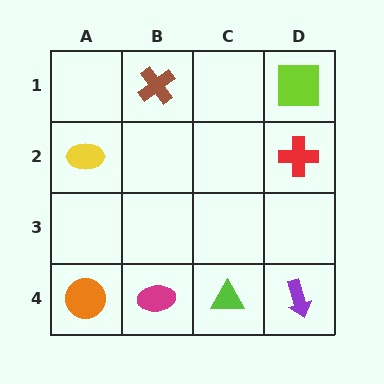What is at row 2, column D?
A red cross.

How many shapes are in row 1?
2 shapes.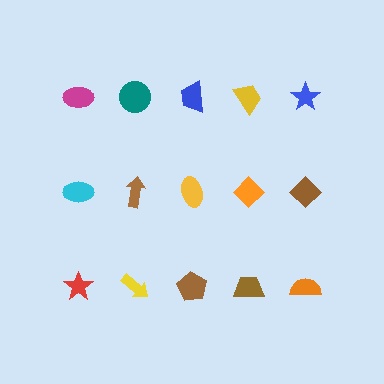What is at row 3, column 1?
A red star.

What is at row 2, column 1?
A cyan ellipse.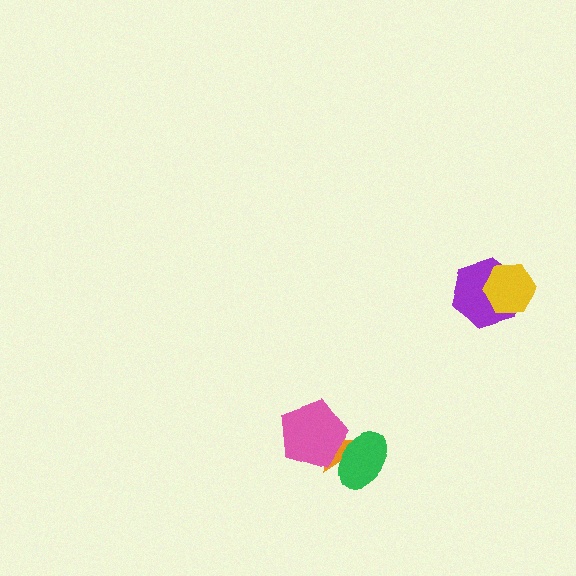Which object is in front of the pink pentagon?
The green ellipse is in front of the pink pentagon.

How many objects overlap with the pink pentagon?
2 objects overlap with the pink pentagon.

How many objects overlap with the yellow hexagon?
1 object overlaps with the yellow hexagon.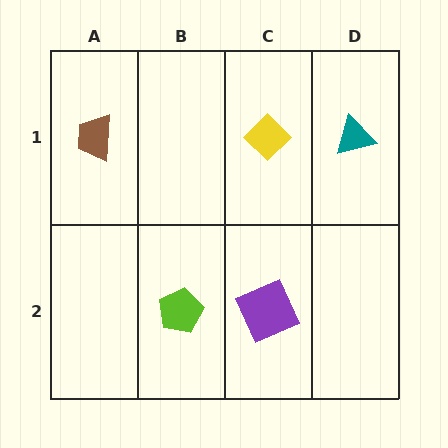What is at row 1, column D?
A teal triangle.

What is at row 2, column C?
A purple square.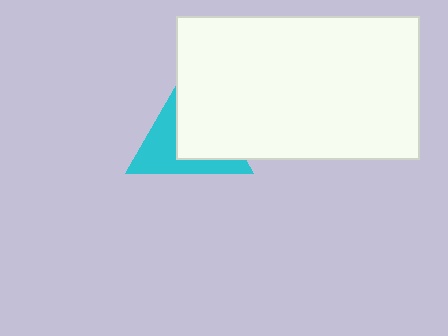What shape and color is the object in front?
The object in front is a white rectangle.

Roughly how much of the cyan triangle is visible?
About half of it is visible (roughly 45%).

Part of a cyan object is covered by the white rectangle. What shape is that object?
It is a triangle.